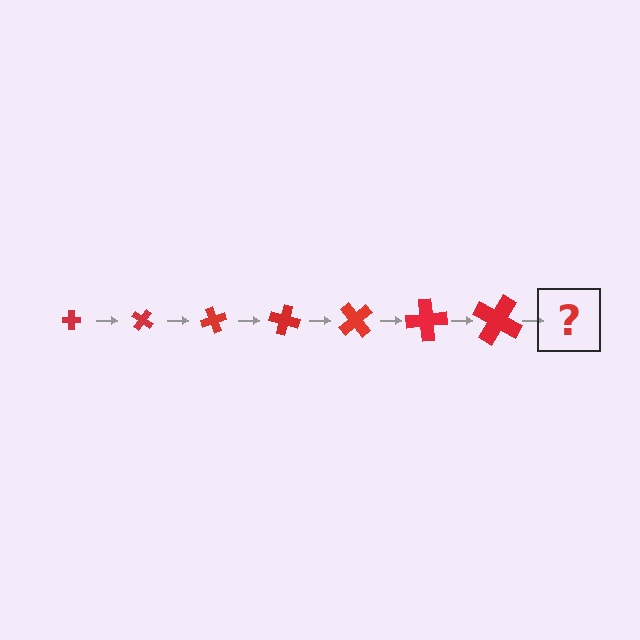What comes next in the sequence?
The next element should be a cross, larger than the previous one and rotated 245 degrees from the start.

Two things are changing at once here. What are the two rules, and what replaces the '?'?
The two rules are that the cross grows larger each step and it rotates 35 degrees each step. The '?' should be a cross, larger than the previous one and rotated 245 degrees from the start.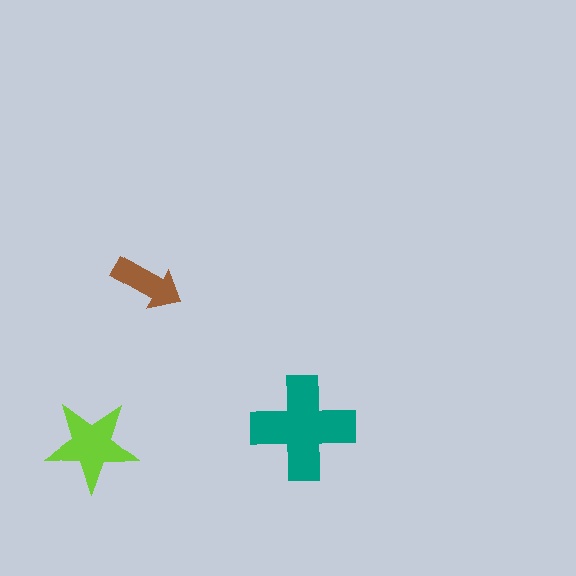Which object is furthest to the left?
The lime star is leftmost.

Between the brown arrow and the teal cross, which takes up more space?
The teal cross.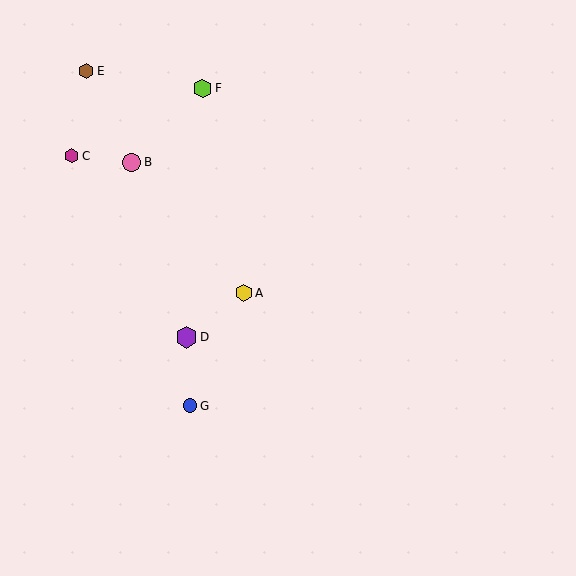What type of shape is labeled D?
Shape D is a purple hexagon.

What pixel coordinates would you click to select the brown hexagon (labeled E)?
Click at (86, 71) to select the brown hexagon E.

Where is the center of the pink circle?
The center of the pink circle is at (132, 162).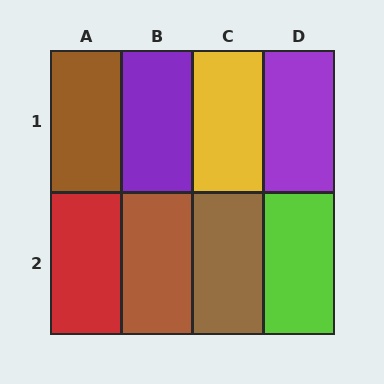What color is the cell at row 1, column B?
Purple.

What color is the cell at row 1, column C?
Yellow.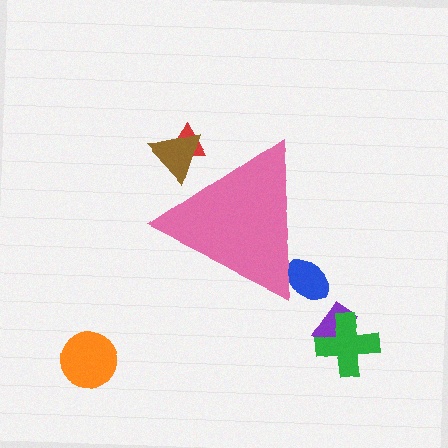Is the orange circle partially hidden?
No, the orange circle is fully visible.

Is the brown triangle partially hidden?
Yes, the brown triangle is partially hidden behind the pink triangle.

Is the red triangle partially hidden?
Yes, the red triangle is partially hidden behind the pink triangle.